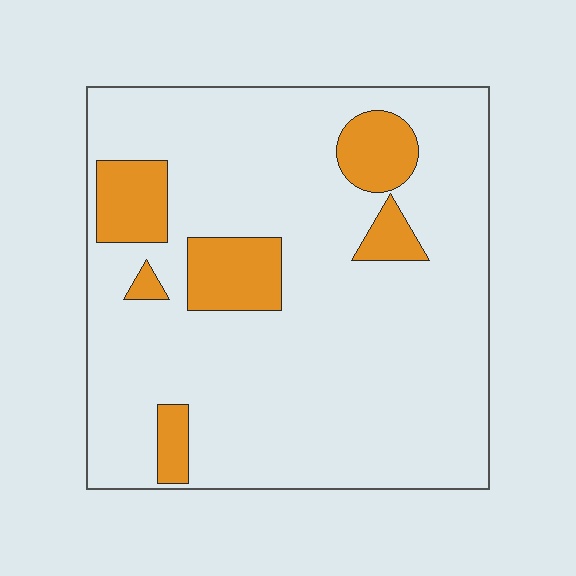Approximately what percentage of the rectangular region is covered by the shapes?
Approximately 15%.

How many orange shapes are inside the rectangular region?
6.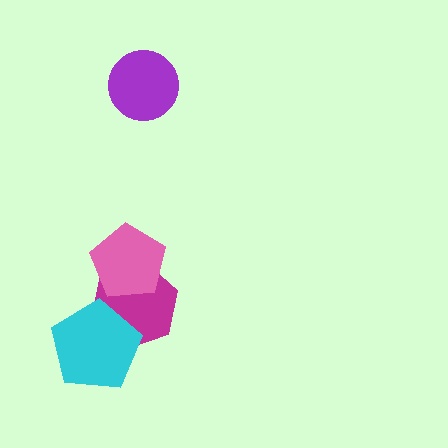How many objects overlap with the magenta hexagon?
2 objects overlap with the magenta hexagon.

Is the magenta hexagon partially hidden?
Yes, it is partially covered by another shape.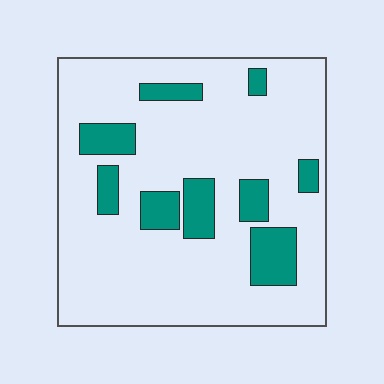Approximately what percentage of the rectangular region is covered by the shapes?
Approximately 20%.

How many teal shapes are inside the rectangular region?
9.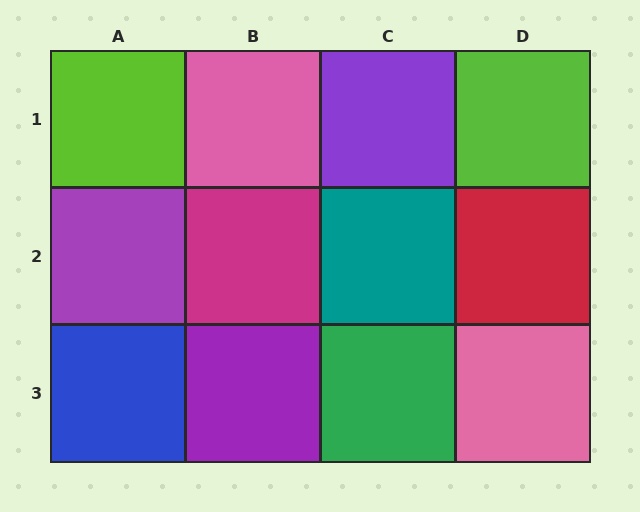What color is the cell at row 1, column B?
Pink.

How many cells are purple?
3 cells are purple.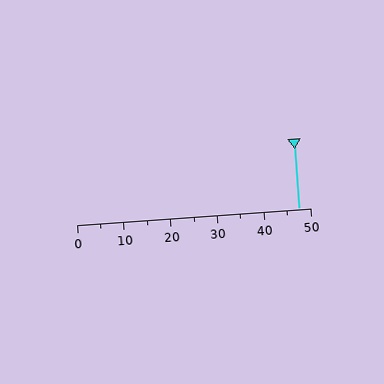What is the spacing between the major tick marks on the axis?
The major ticks are spaced 10 apart.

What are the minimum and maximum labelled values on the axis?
The axis runs from 0 to 50.